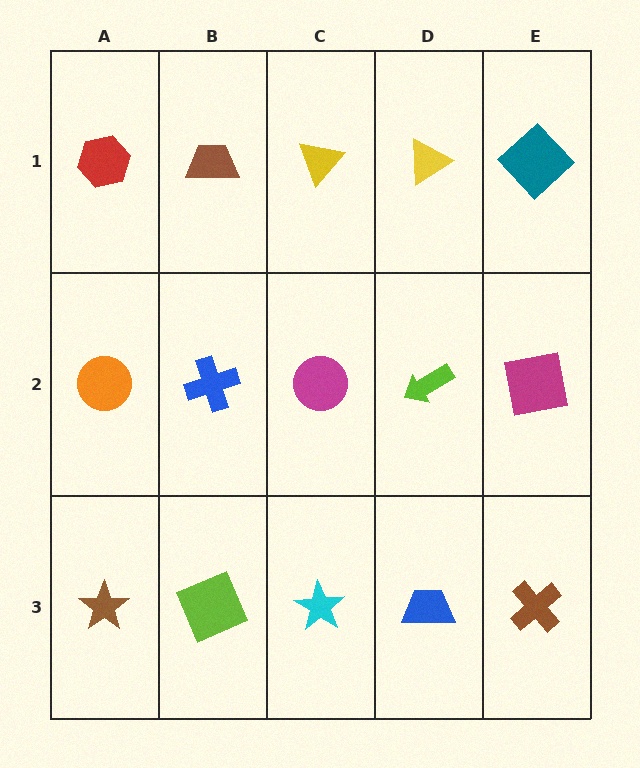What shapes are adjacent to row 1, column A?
An orange circle (row 2, column A), a brown trapezoid (row 1, column B).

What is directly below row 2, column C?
A cyan star.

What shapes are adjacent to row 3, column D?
A lime arrow (row 2, column D), a cyan star (row 3, column C), a brown cross (row 3, column E).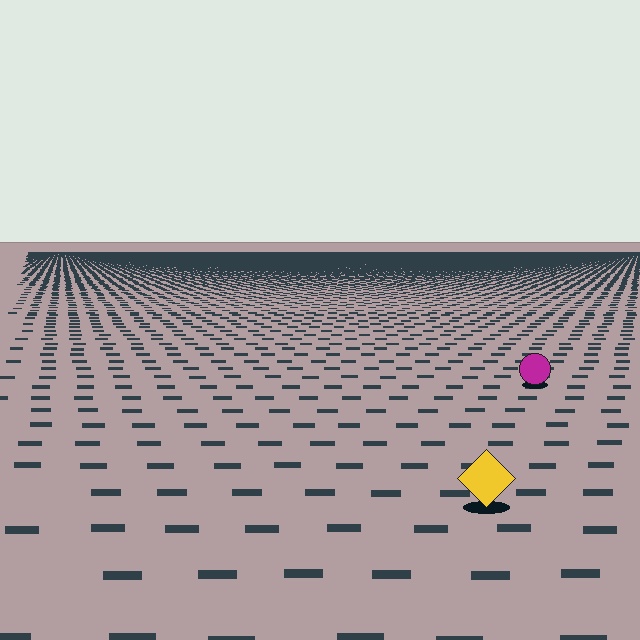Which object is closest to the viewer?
The yellow diamond is closest. The texture marks near it are larger and more spread out.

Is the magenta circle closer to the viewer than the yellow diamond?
No. The yellow diamond is closer — you can tell from the texture gradient: the ground texture is coarser near it.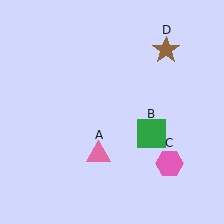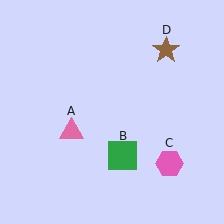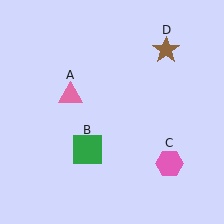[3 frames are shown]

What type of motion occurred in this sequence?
The pink triangle (object A), green square (object B) rotated clockwise around the center of the scene.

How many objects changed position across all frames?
2 objects changed position: pink triangle (object A), green square (object B).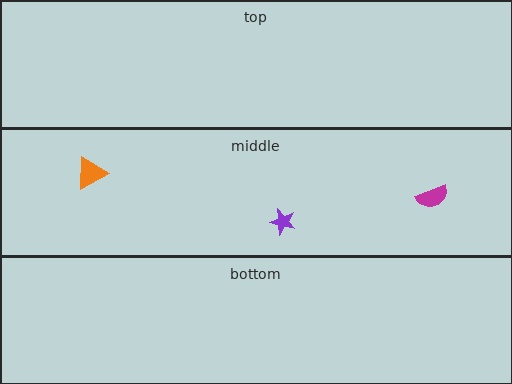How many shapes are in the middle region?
3.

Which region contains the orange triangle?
The middle region.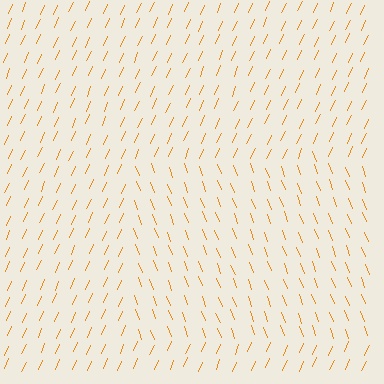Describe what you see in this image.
The image is filled with small orange line segments. A rectangle region in the image has lines oriented differently from the surrounding lines, creating a visible texture boundary.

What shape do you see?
I see a rectangle.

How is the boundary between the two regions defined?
The boundary is defined purely by a change in line orientation (approximately 45 degrees difference). All lines are the same color and thickness.